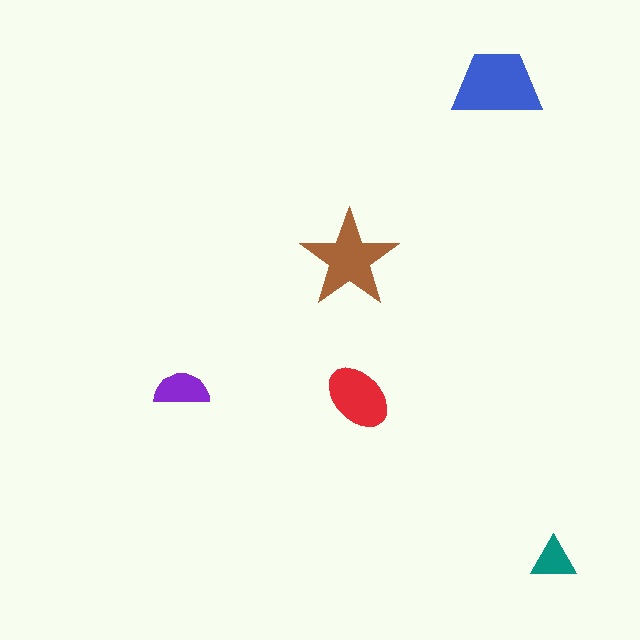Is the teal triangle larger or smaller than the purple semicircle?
Smaller.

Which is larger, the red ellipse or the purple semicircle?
The red ellipse.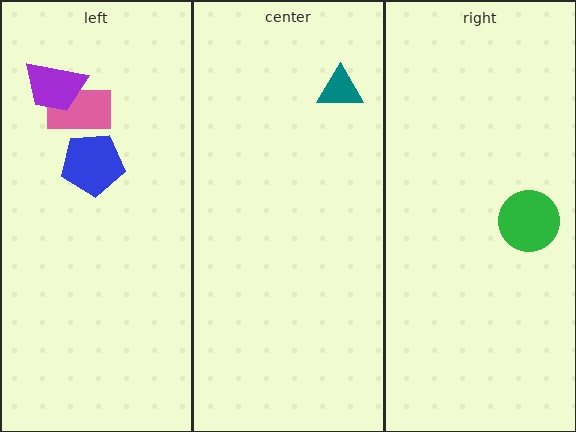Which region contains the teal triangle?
The center region.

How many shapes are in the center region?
1.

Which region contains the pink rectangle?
The left region.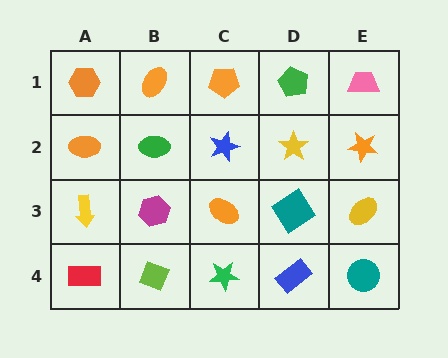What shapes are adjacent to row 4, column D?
A teal diamond (row 3, column D), a green star (row 4, column C), a teal circle (row 4, column E).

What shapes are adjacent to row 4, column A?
A yellow arrow (row 3, column A), a lime diamond (row 4, column B).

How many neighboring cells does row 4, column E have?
2.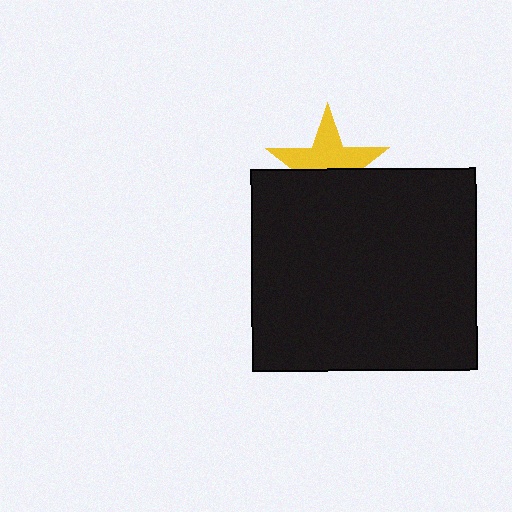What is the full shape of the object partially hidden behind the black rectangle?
The partially hidden object is a yellow star.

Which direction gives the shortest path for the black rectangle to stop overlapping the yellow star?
Moving down gives the shortest separation.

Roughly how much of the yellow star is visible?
About half of it is visible (roughly 55%).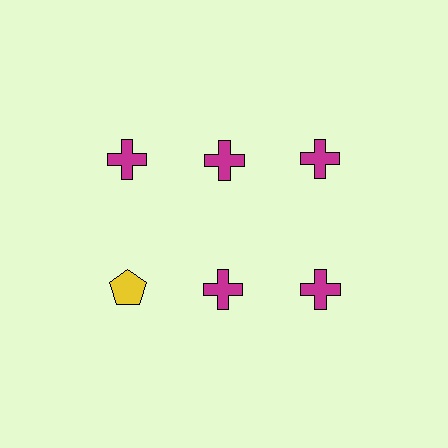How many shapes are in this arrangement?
There are 6 shapes arranged in a grid pattern.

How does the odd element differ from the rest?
It differs in both color (yellow instead of magenta) and shape (pentagon instead of cross).